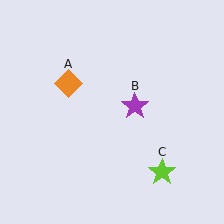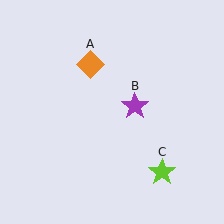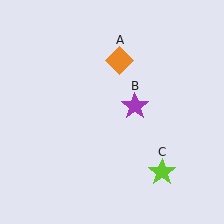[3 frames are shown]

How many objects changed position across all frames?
1 object changed position: orange diamond (object A).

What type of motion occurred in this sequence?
The orange diamond (object A) rotated clockwise around the center of the scene.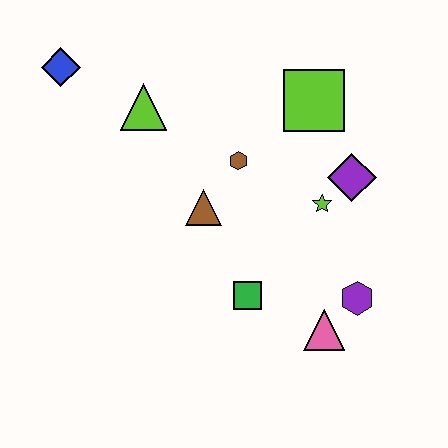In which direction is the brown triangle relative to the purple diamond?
The brown triangle is to the left of the purple diamond.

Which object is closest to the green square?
The pink triangle is closest to the green square.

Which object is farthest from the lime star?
The blue diamond is farthest from the lime star.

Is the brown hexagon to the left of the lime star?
Yes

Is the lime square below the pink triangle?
No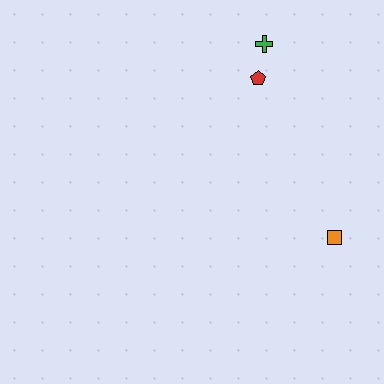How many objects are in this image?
There are 3 objects.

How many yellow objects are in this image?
There are no yellow objects.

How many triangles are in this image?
There are no triangles.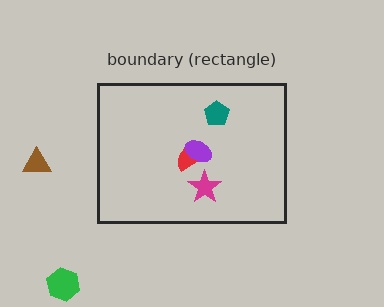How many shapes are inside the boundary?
4 inside, 2 outside.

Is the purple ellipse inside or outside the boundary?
Inside.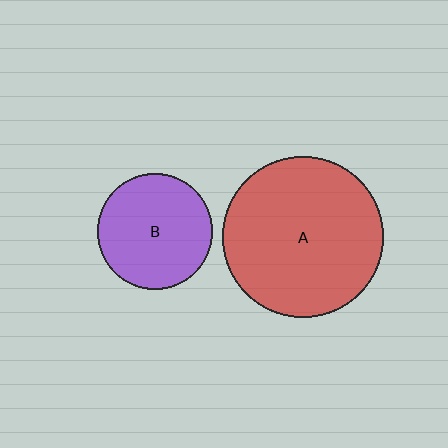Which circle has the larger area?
Circle A (red).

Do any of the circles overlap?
No, none of the circles overlap.